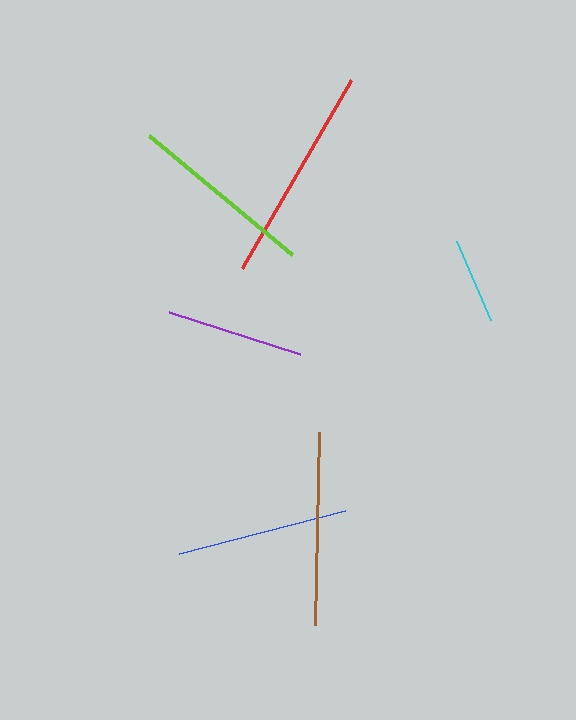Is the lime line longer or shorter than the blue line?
The lime line is longer than the blue line.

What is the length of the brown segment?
The brown segment is approximately 193 pixels long.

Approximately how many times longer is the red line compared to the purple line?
The red line is approximately 1.6 times the length of the purple line.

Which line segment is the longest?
The red line is the longest at approximately 218 pixels.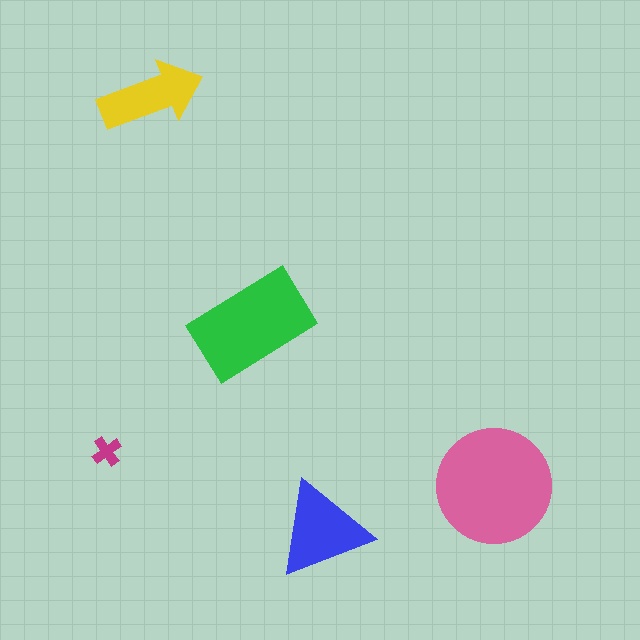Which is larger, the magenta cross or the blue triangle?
The blue triangle.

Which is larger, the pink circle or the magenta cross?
The pink circle.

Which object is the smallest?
The magenta cross.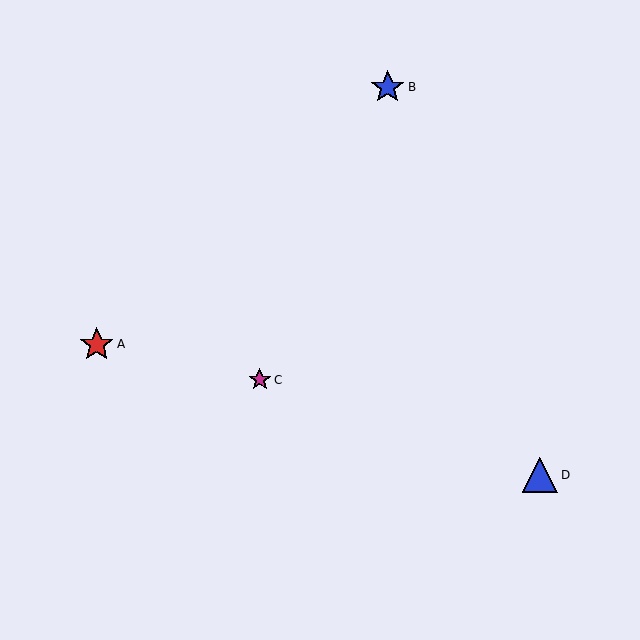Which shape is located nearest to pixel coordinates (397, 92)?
The blue star (labeled B) at (388, 87) is nearest to that location.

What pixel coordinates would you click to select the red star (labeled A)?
Click at (97, 344) to select the red star A.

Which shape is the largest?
The blue triangle (labeled D) is the largest.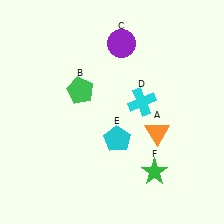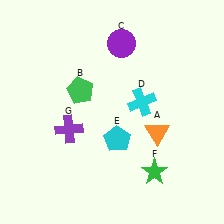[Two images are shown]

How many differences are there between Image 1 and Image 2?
There is 1 difference between the two images.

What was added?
A purple cross (G) was added in Image 2.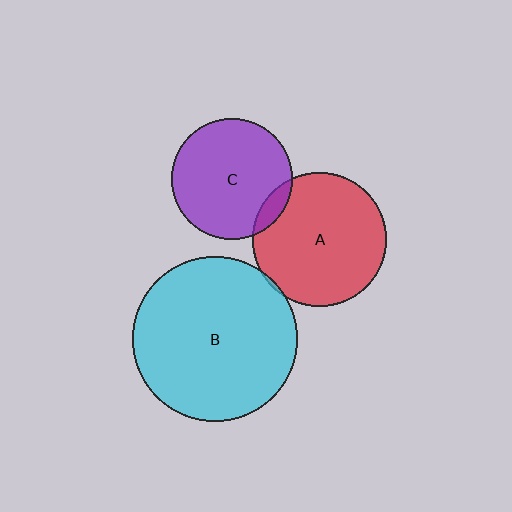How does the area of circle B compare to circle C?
Approximately 1.9 times.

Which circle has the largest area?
Circle B (cyan).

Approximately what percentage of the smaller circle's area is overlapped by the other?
Approximately 10%.